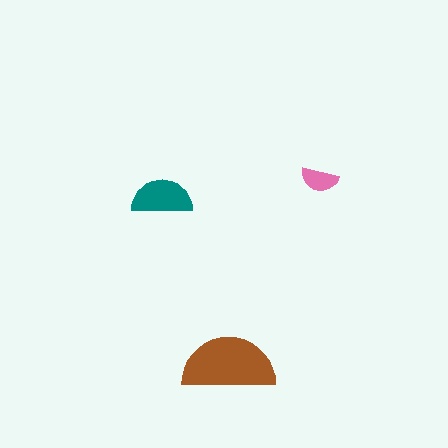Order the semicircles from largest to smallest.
the brown one, the teal one, the pink one.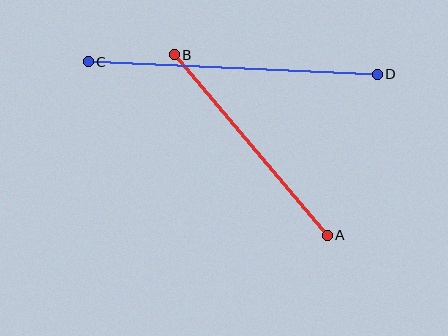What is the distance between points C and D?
The distance is approximately 290 pixels.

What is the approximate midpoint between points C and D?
The midpoint is at approximately (233, 68) pixels.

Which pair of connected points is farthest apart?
Points C and D are farthest apart.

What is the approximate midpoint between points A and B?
The midpoint is at approximately (251, 145) pixels.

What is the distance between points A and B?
The distance is approximately 237 pixels.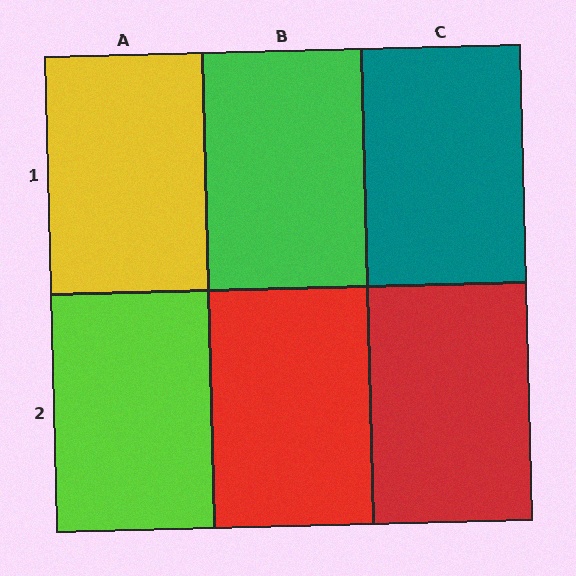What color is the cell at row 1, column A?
Yellow.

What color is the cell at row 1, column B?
Green.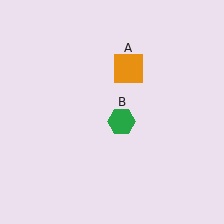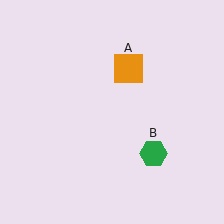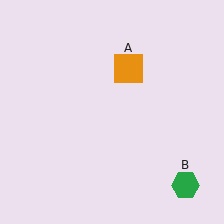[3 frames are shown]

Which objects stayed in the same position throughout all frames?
Orange square (object A) remained stationary.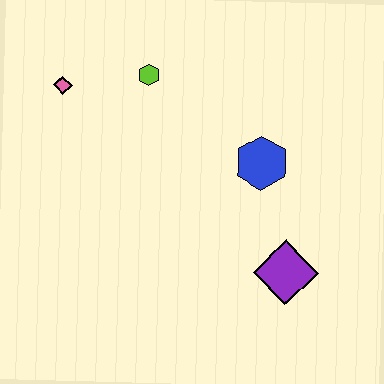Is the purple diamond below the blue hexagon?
Yes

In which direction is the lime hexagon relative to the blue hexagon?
The lime hexagon is to the left of the blue hexagon.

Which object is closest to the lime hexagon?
The pink diamond is closest to the lime hexagon.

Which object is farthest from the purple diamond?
The pink diamond is farthest from the purple diamond.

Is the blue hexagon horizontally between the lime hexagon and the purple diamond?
Yes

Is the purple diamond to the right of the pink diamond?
Yes